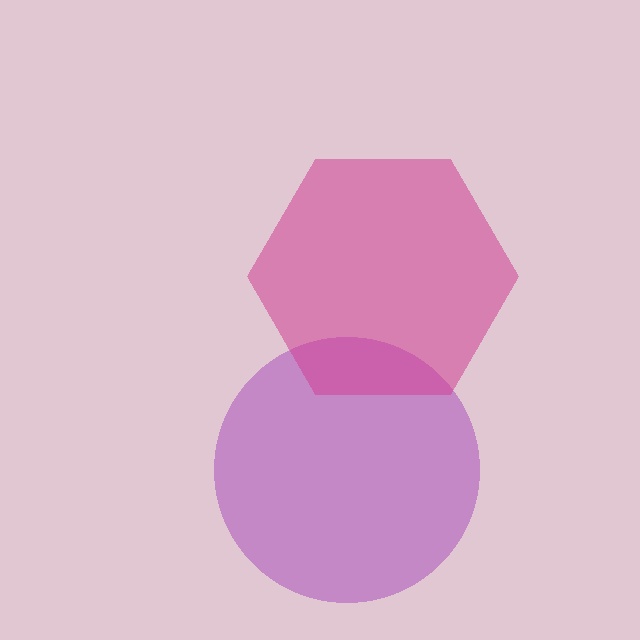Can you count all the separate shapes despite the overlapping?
Yes, there are 2 separate shapes.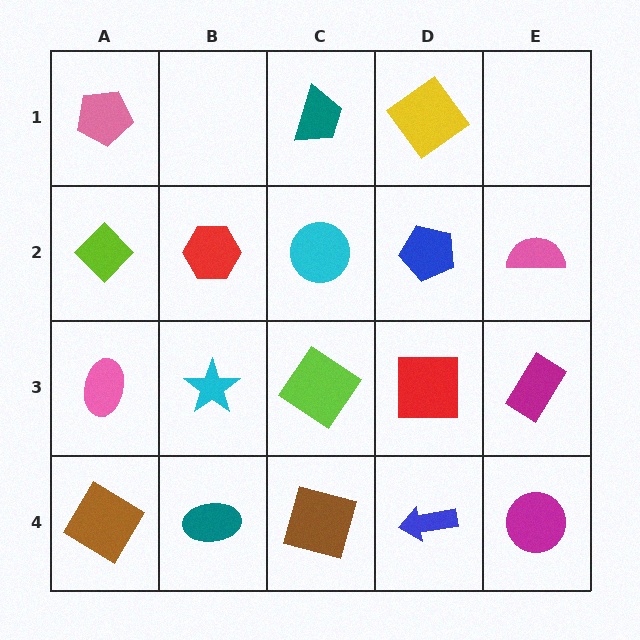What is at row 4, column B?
A teal ellipse.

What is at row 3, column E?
A magenta rectangle.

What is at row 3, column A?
A pink ellipse.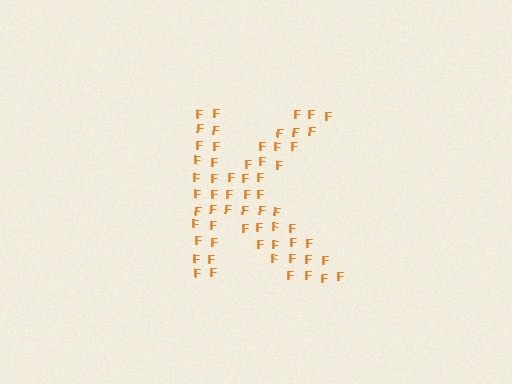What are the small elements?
The small elements are letter F's.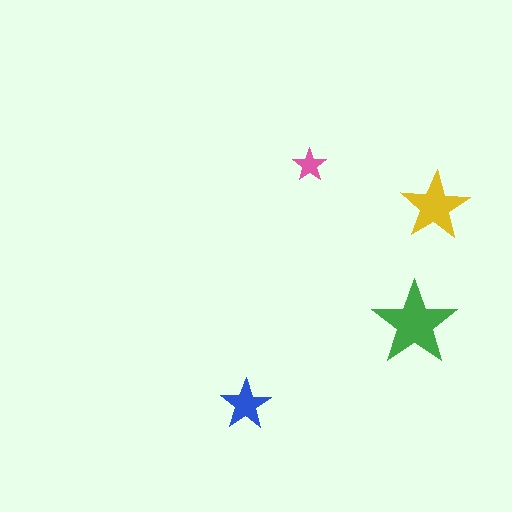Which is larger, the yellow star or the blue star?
The yellow one.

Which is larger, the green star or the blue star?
The green one.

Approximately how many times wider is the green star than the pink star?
About 2.5 times wider.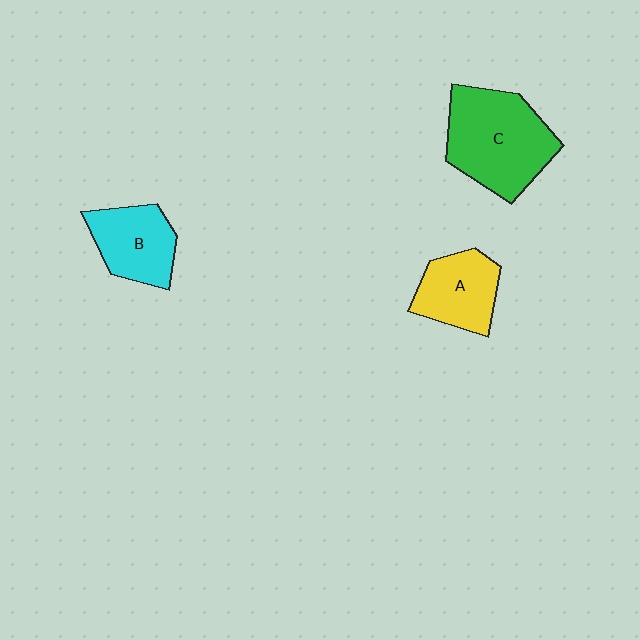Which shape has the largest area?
Shape C (green).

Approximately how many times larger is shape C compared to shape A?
Approximately 1.7 times.